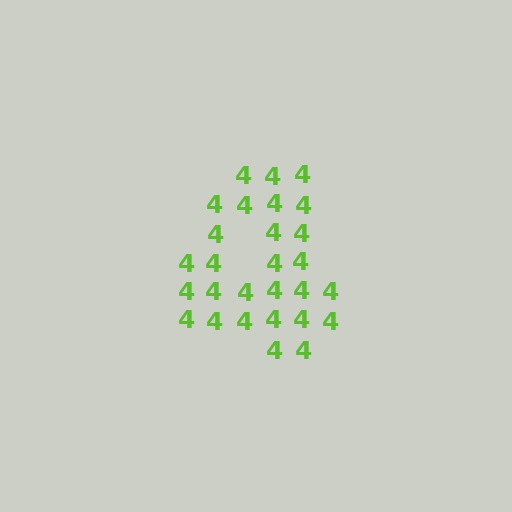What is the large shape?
The large shape is the digit 4.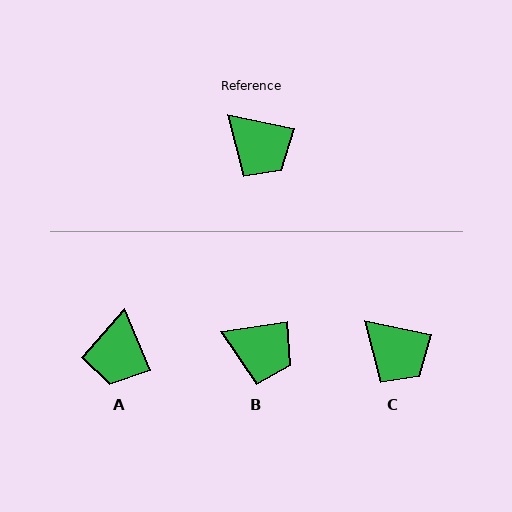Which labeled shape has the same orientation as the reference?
C.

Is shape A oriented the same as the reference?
No, it is off by about 55 degrees.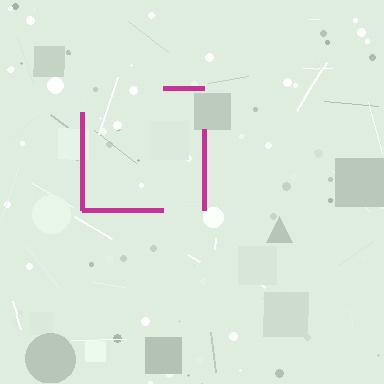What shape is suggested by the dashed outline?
The dashed outline suggests a square.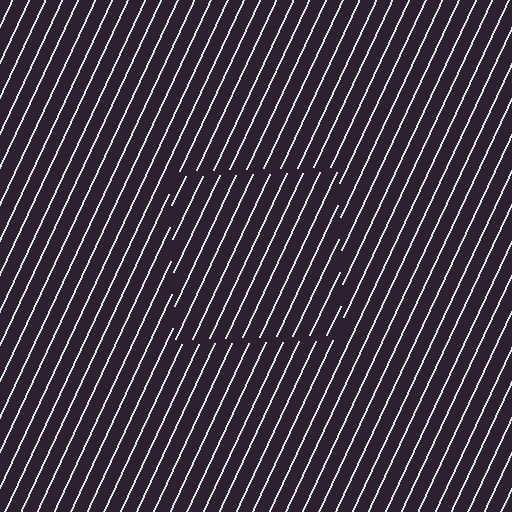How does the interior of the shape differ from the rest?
The interior of the shape contains the same grating, shifted by half a period — the contour is defined by the phase discontinuity where line-ends from the inner and outer gratings abut.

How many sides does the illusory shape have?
4 sides — the line-ends trace a square.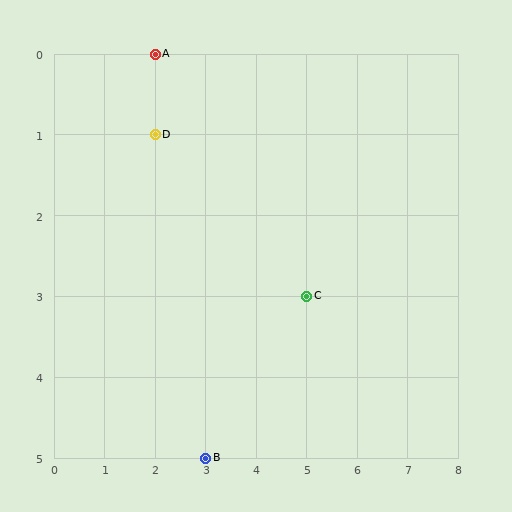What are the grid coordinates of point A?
Point A is at grid coordinates (2, 0).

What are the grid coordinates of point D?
Point D is at grid coordinates (2, 1).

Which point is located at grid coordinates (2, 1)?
Point D is at (2, 1).